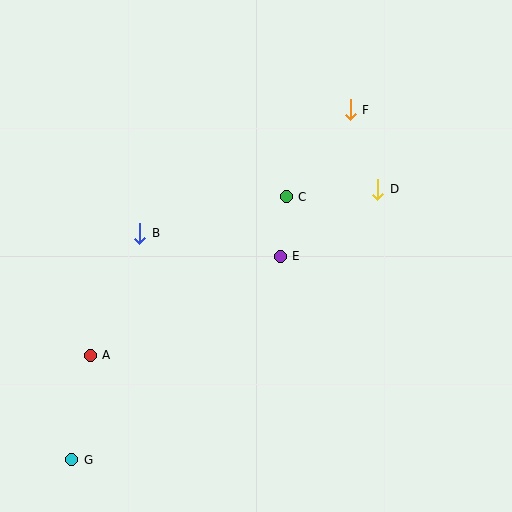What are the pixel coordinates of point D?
Point D is at (378, 189).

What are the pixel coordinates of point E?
Point E is at (280, 256).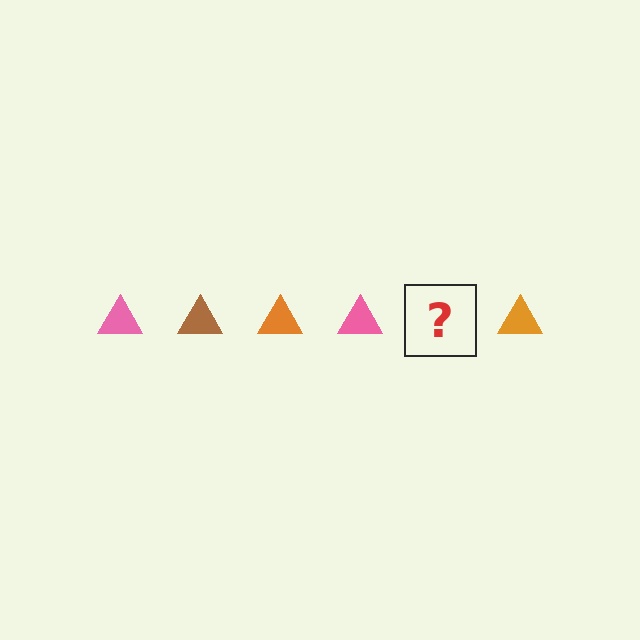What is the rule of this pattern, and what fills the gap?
The rule is that the pattern cycles through pink, brown, orange triangles. The gap should be filled with a brown triangle.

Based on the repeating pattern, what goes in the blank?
The blank should be a brown triangle.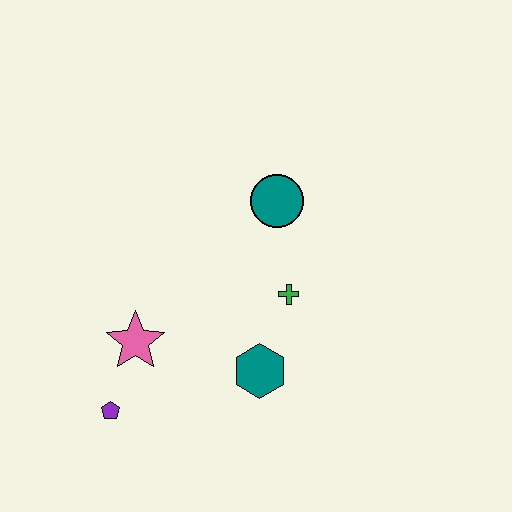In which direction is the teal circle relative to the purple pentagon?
The teal circle is above the purple pentagon.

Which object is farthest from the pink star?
The teal circle is farthest from the pink star.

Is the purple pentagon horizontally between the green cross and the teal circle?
No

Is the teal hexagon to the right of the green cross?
No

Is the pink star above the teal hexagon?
Yes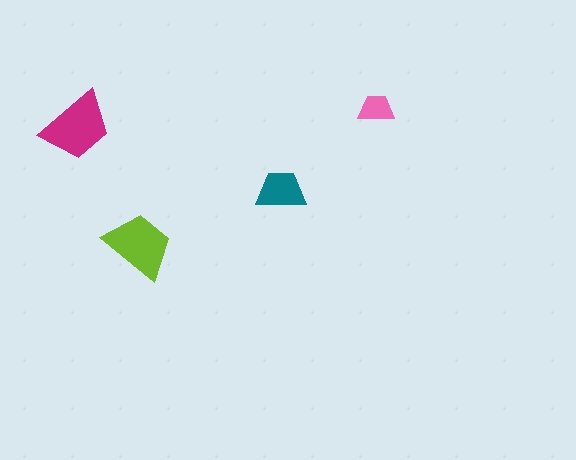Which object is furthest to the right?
The pink trapezoid is rightmost.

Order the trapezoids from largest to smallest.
the magenta one, the lime one, the teal one, the pink one.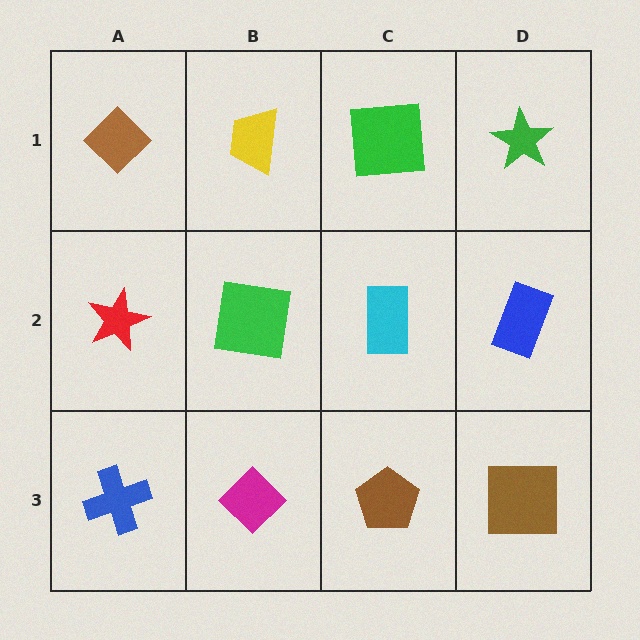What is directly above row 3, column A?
A red star.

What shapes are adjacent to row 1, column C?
A cyan rectangle (row 2, column C), a yellow trapezoid (row 1, column B), a green star (row 1, column D).